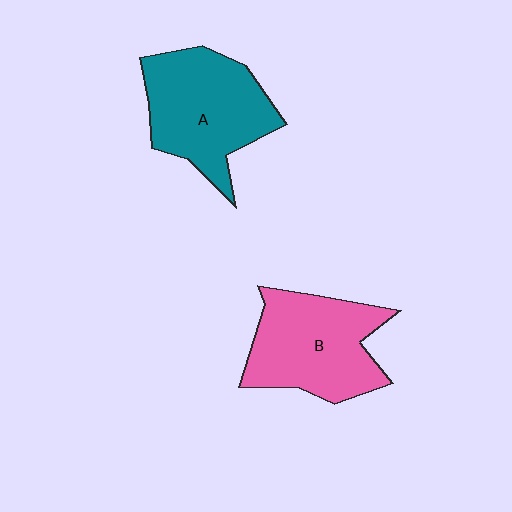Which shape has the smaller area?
Shape B (pink).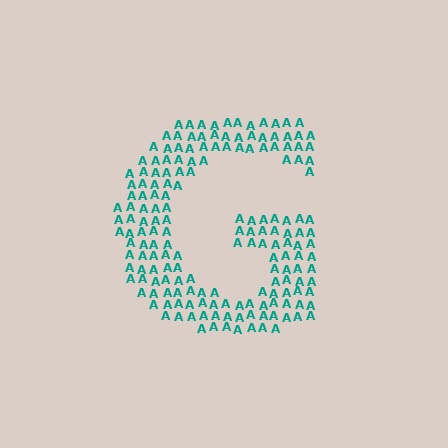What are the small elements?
The small elements are letter A's.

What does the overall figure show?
The overall figure shows the letter G.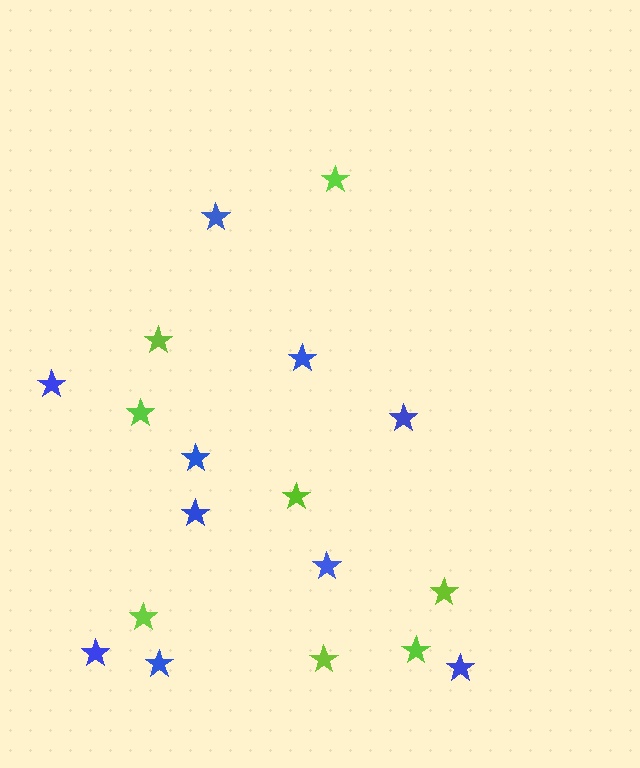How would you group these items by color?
There are 2 groups: one group of lime stars (8) and one group of blue stars (10).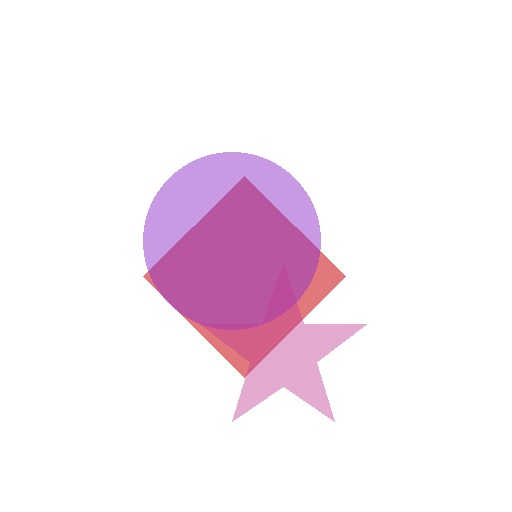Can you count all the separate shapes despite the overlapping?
Yes, there are 3 separate shapes.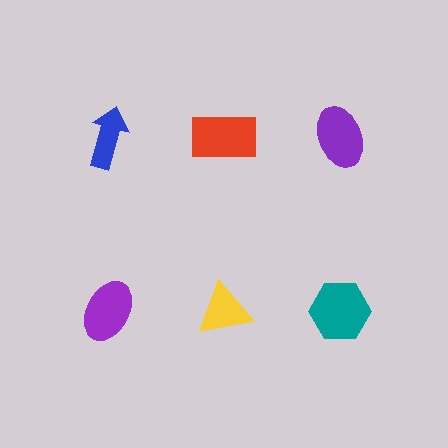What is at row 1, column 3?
A purple ellipse.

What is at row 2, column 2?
A yellow triangle.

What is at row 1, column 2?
A red rectangle.